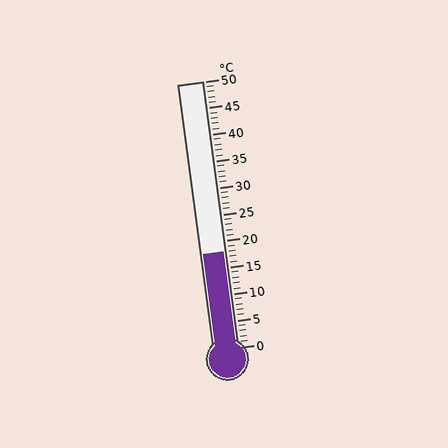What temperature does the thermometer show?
The thermometer shows approximately 18°C.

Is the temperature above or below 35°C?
The temperature is below 35°C.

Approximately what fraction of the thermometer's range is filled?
The thermometer is filled to approximately 35% of its range.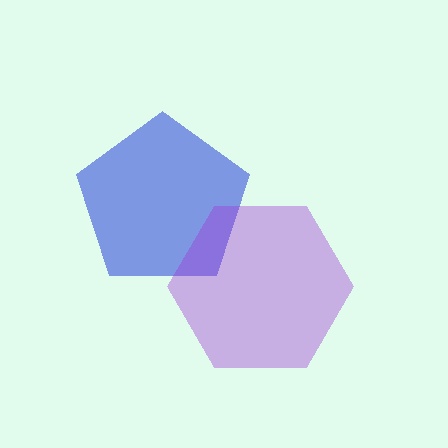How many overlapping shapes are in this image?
There are 2 overlapping shapes in the image.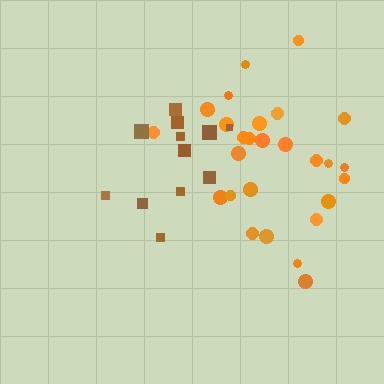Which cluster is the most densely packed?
Orange.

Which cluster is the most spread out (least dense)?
Brown.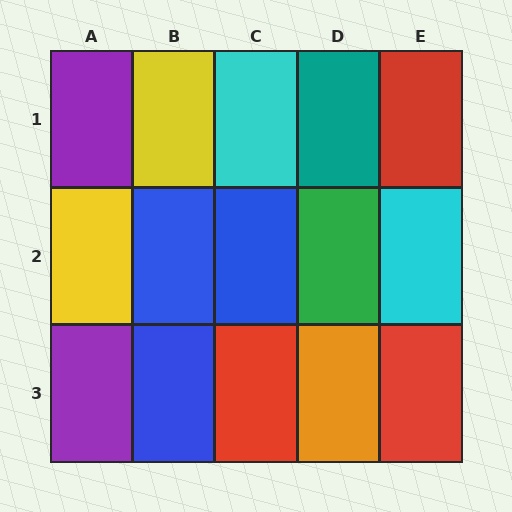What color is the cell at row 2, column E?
Cyan.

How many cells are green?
1 cell is green.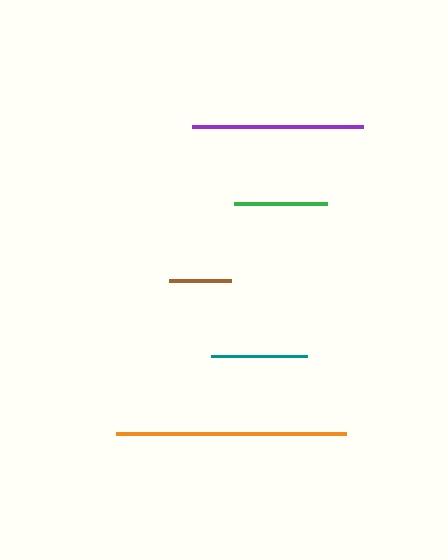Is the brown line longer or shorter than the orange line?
The orange line is longer than the brown line.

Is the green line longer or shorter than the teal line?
The teal line is longer than the green line.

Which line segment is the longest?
The orange line is the longest at approximately 230 pixels.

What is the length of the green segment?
The green segment is approximately 93 pixels long.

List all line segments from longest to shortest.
From longest to shortest: orange, purple, teal, green, brown.